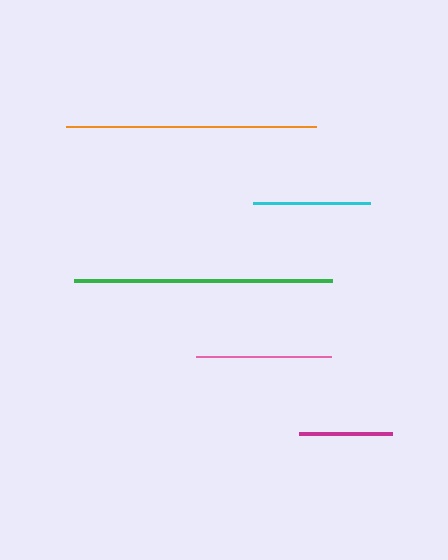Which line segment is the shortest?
The magenta line is the shortest at approximately 93 pixels.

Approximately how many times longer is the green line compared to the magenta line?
The green line is approximately 2.8 times the length of the magenta line.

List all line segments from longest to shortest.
From longest to shortest: green, orange, pink, cyan, magenta.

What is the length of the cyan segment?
The cyan segment is approximately 117 pixels long.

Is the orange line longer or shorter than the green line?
The green line is longer than the orange line.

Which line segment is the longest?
The green line is the longest at approximately 258 pixels.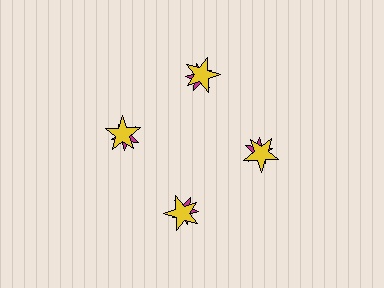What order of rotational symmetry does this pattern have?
This pattern has 4-fold rotational symmetry.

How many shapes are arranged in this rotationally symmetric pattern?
There are 8 shapes, arranged in 4 groups of 2.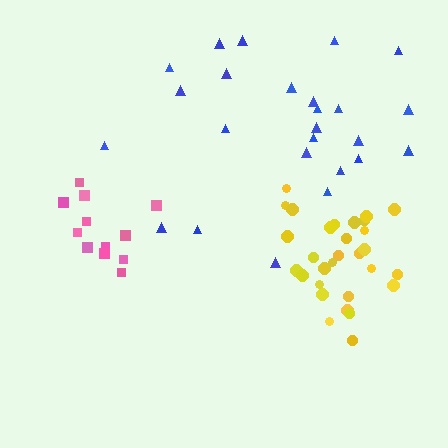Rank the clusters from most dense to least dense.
yellow, pink, blue.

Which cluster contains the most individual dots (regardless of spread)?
Yellow (30).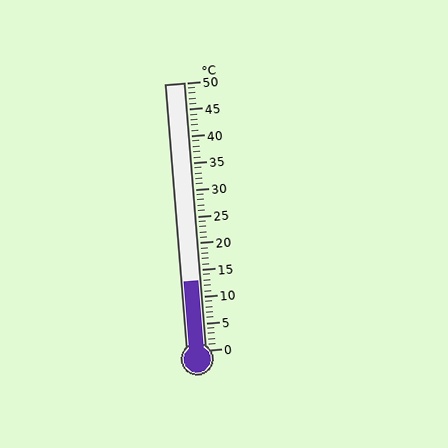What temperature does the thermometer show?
The thermometer shows approximately 13°C.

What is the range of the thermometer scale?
The thermometer scale ranges from 0°C to 50°C.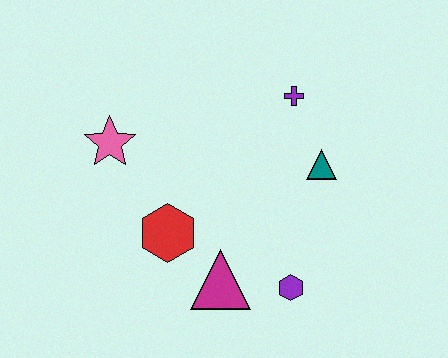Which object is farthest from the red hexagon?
The purple cross is farthest from the red hexagon.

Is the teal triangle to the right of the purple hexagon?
Yes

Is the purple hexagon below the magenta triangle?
Yes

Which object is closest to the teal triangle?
The purple cross is closest to the teal triangle.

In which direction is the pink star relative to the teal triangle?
The pink star is to the left of the teal triangle.